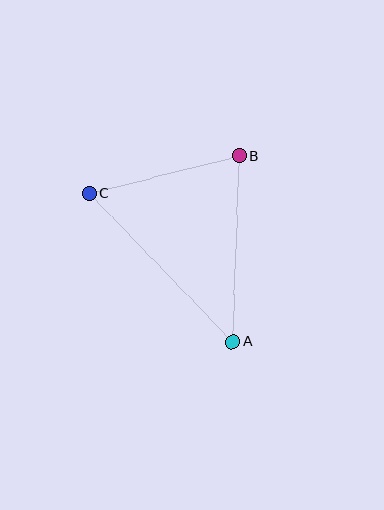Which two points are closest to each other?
Points B and C are closest to each other.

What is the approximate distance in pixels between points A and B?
The distance between A and B is approximately 186 pixels.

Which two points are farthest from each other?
Points A and C are farthest from each other.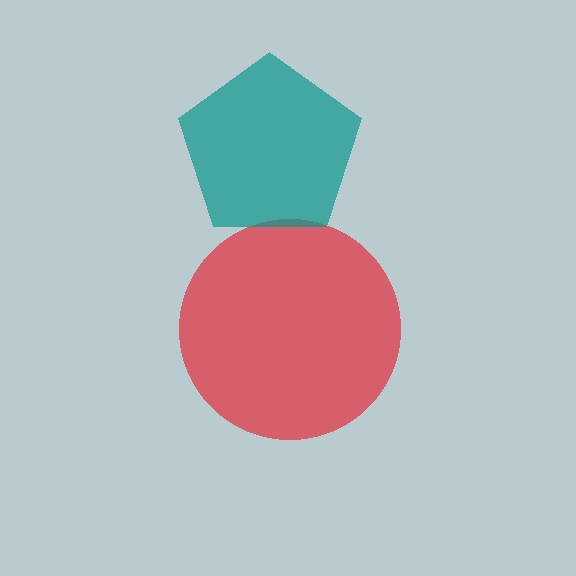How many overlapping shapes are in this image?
There are 2 overlapping shapes in the image.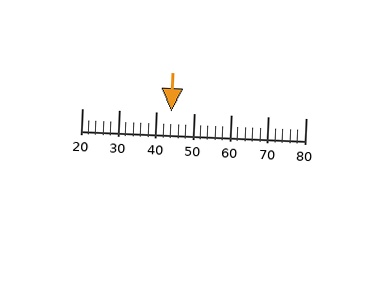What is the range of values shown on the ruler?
The ruler shows values from 20 to 80.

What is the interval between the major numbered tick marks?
The major tick marks are spaced 10 units apart.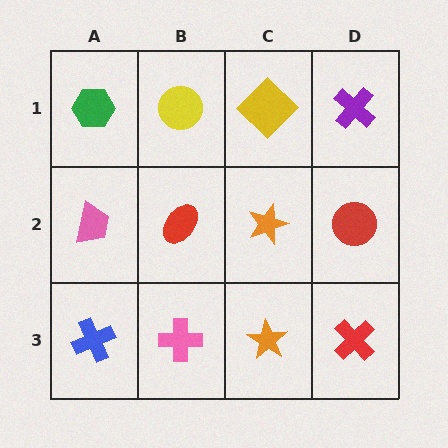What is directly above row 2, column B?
A yellow circle.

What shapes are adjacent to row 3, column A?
A pink trapezoid (row 2, column A), a pink cross (row 3, column B).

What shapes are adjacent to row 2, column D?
A purple cross (row 1, column D), a red cross (row 3, column D), an orange star (row 2, column C).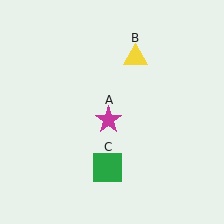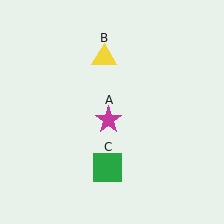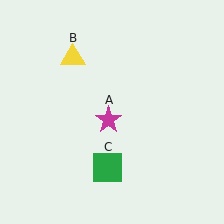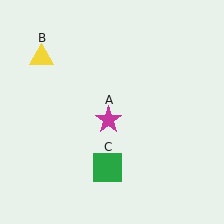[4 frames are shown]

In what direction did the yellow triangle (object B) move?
The yellow triangle (object B) moved left.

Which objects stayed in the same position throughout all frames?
Magenta star (object A) and green square (object C) remained stationary.